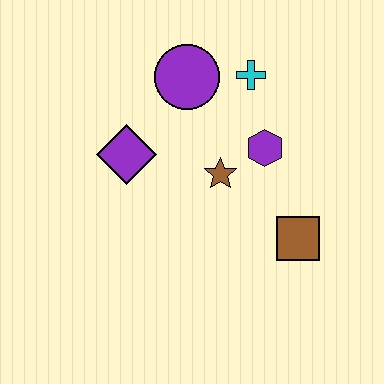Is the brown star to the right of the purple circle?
Yes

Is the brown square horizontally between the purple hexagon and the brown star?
No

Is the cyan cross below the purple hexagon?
No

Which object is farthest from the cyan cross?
The brown square is farthest from the cyan cross.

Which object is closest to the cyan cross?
The purple circle is closest to the cyan cross.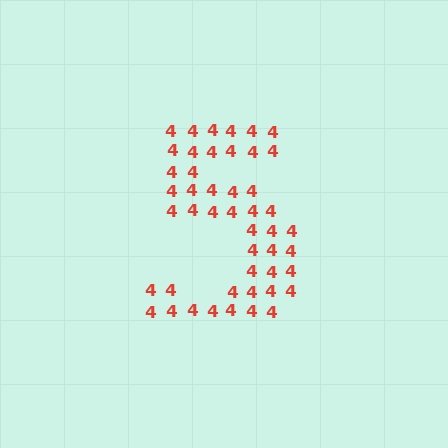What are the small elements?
The small elements are digit 4's.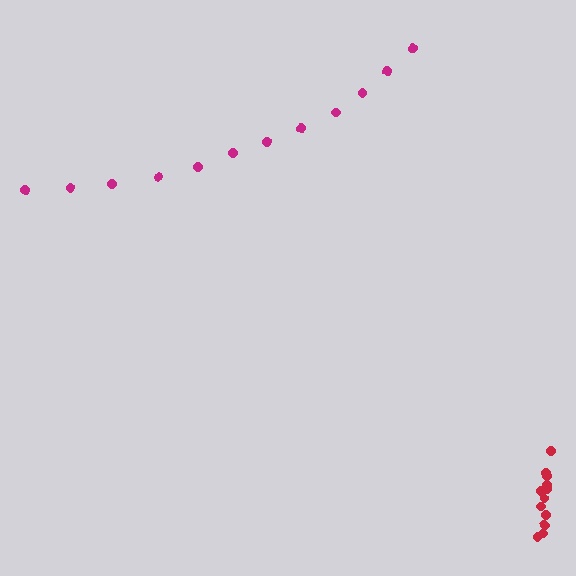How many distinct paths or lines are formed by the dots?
There are 2 distinct paths.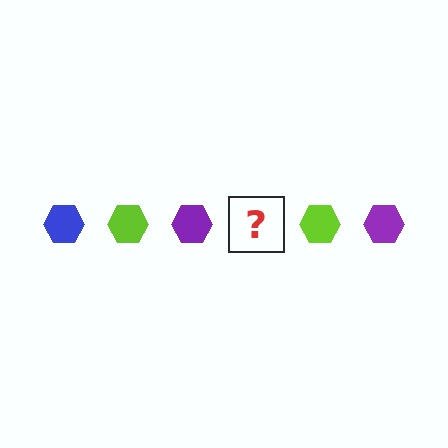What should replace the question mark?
The question mark should be replaced with a blue hexagon.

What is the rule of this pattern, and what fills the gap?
The rule is that the pattern cycles through blue, lime, purple hexagons. The gap should be filled with a blue hexagon.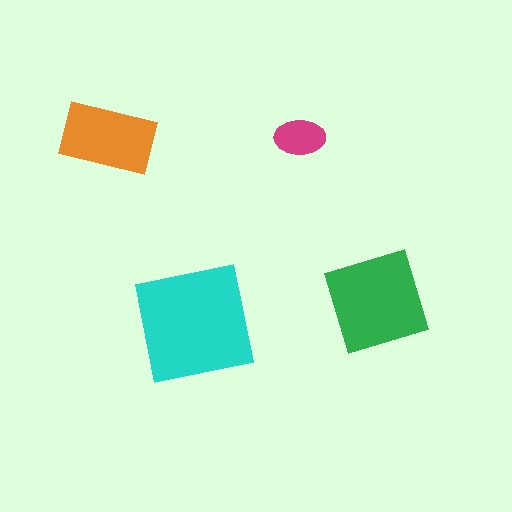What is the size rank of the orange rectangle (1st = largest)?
3rd.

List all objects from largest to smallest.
The cyan square, the green diamond, the orange rectangle, the magenta ellipse.